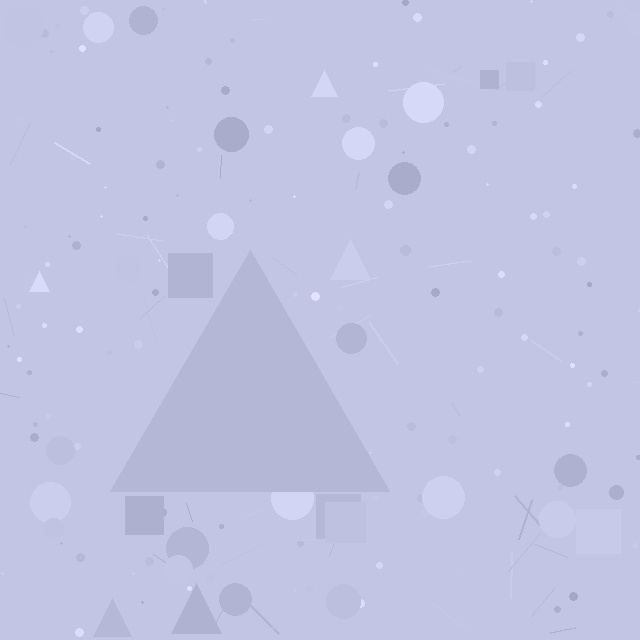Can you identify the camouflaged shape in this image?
The camouflaged shape is a triangle.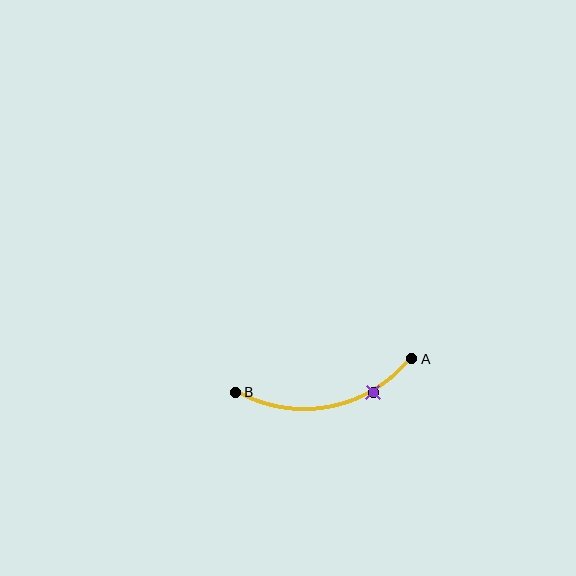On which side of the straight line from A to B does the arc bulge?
The arc bulges below the straight line connecting A and B.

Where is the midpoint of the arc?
The arc midpoint is the point on the curve farthest from the straight line joining A and B. It sits below that line.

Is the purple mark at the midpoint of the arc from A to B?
No. The purple mark lies on the arc but is closer to endpoint A. The arc midpoint would be at the point on the curve equidistant along the arc from both A and B.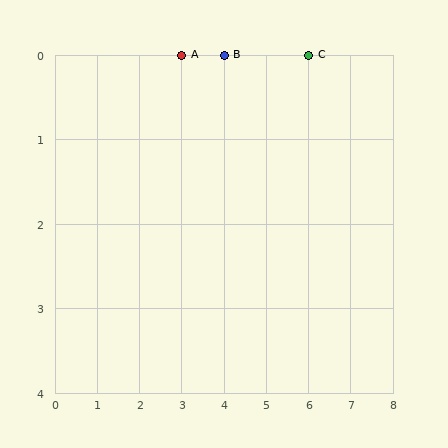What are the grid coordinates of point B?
Point B is at grid coordinates (4, 0).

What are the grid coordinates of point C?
Point C is at grid coordinates (6, 0).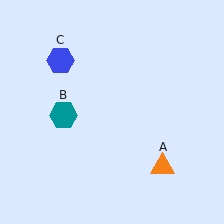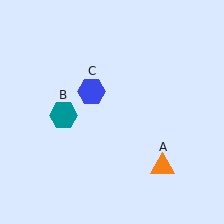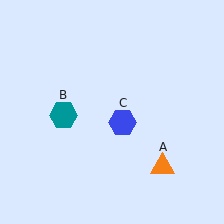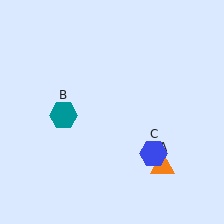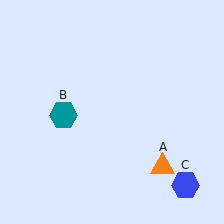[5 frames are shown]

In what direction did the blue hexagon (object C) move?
The blue hexagon (object C) moved down and to the right.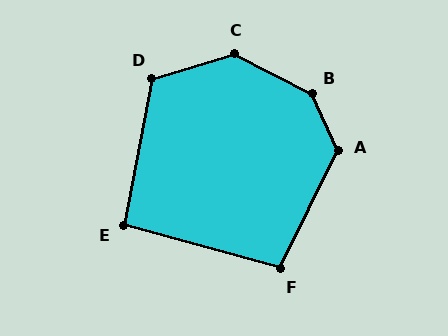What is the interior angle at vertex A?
Approximately 130 degrees (obtuse).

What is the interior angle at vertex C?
Approximately 136 degrees (obtuse).